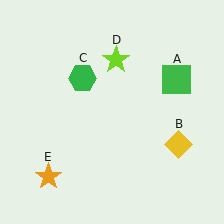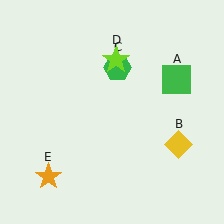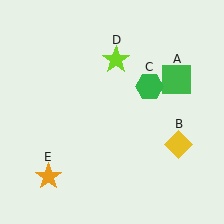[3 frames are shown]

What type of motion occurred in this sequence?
The green hexagon (object C) rotated clockwise around the center of the scene.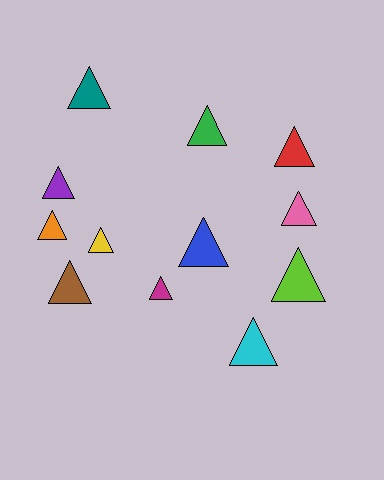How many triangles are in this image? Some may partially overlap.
There are 12 triangles.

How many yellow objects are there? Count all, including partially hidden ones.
There is 1 yellow object.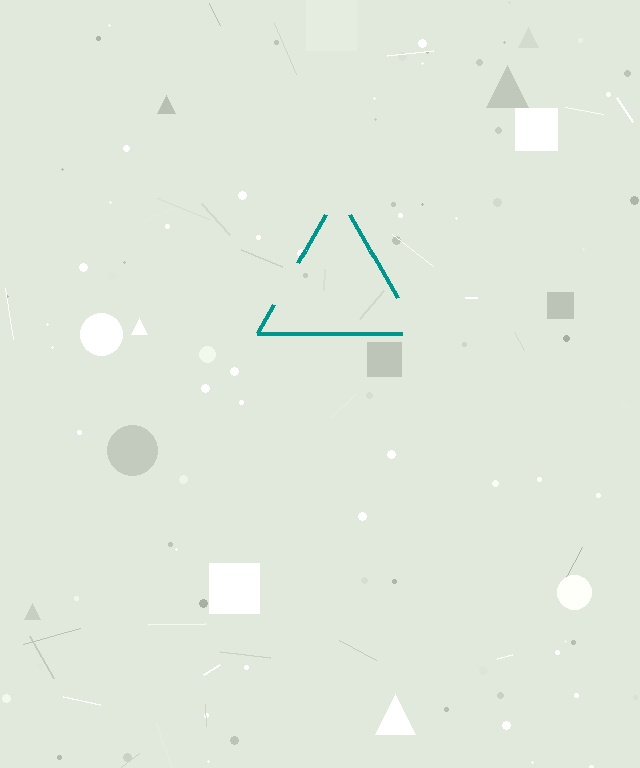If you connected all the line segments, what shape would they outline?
They would outline a triangle.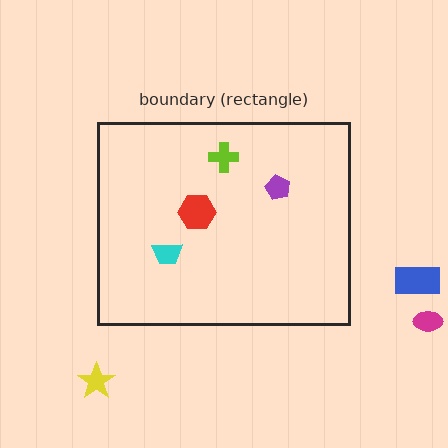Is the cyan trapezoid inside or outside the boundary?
Inside.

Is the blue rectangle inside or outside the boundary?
Outside.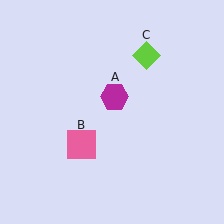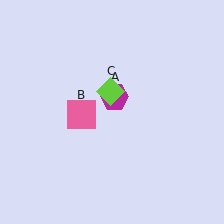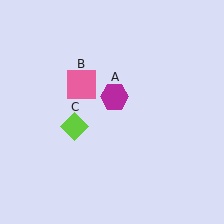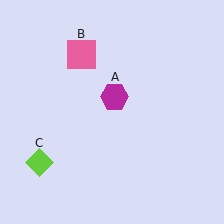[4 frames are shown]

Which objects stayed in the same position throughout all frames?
Magenta hexagon (object A) remained stationary.